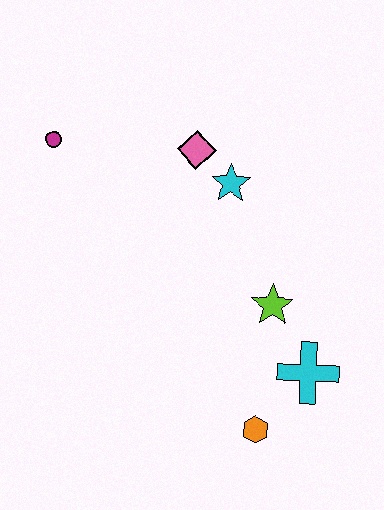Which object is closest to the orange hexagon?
The cyan cross is closest to the orange hexagon.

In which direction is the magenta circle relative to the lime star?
The magenta circle is to the left of the lime star.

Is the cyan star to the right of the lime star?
No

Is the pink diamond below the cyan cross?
No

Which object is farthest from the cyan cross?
The magenta circle is farthest from the cyan cross.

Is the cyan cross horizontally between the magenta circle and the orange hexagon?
No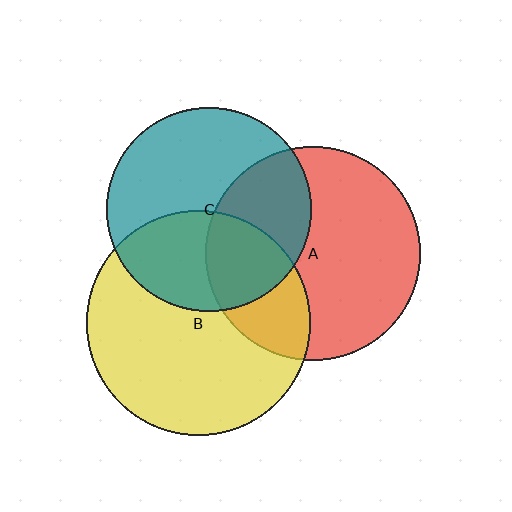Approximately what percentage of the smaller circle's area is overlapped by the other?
Approximately 35%.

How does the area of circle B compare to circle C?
Approximately 1.2 times.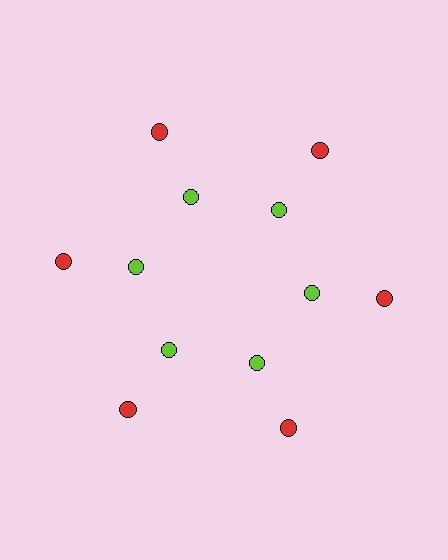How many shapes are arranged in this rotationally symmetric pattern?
There are 12 shapes, arranged in 6 groups of 2.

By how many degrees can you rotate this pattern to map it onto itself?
The pattern maps onto itself every 60 degrees of rotation.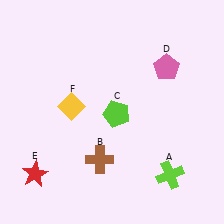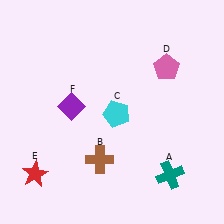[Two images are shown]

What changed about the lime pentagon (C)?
In Image 1, C is lime. In Image 2, it changed to cyan.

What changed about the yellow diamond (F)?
In Image 1, F is yellow. In Image 2, it changed to purple.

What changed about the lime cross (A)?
In Image 1, A is lime. In Image 2, it changed to teal.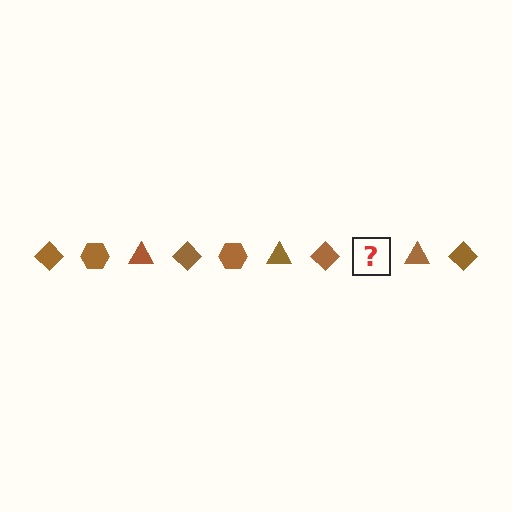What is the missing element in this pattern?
The missing element is a brown hexagon.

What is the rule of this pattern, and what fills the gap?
The rule is that the pattern cycles through diamond, hexagon, triangle shapes in brown. The gap should be filled with a brown hexagon.